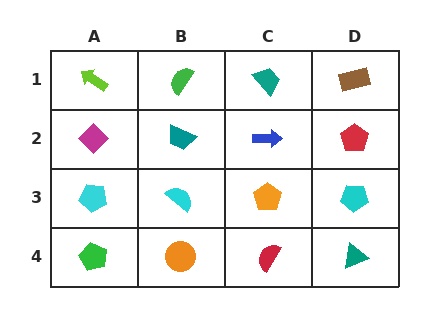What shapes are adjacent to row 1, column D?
A red pentagon (row 2, column D), a teal trapezoid (row 1, column C).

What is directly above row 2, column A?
A lime arrow.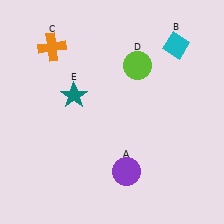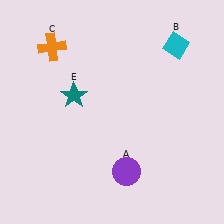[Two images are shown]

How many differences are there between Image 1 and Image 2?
There is 1 difference between the two images.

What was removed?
The lime circle (D) was removed in Image 2.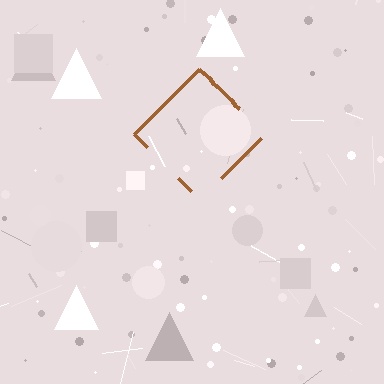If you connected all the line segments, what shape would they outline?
They would outline a diamond.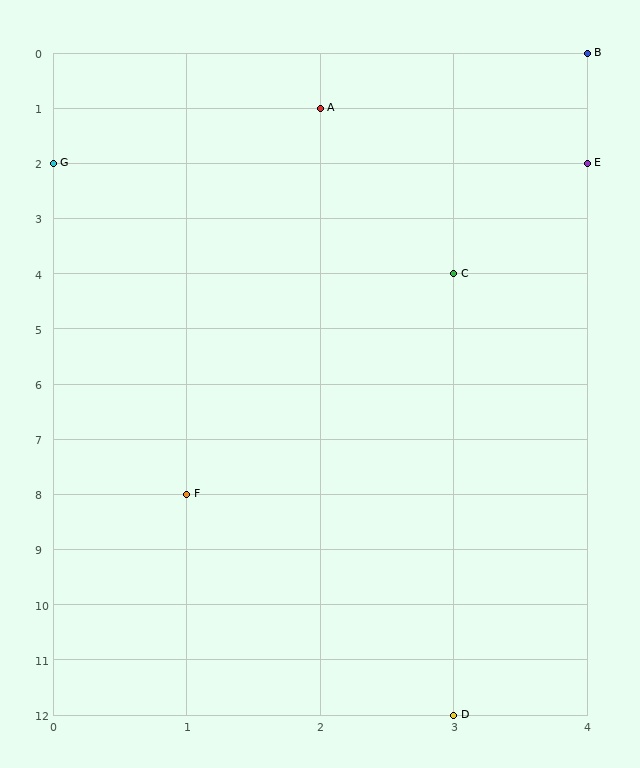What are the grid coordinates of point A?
Point A is at grid coordinates (2, 1).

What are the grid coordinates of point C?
Point C is at grid coordinates (3, 4).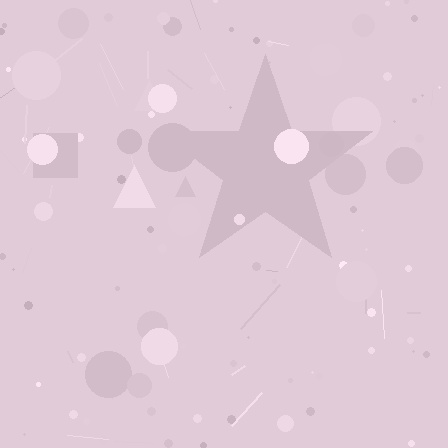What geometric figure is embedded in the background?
A star is embedded in the background.